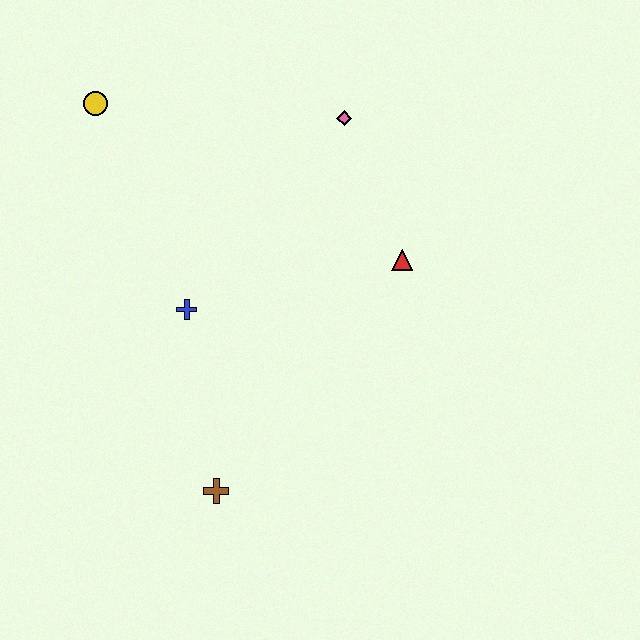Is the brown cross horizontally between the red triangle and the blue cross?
Yes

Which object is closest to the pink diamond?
The red triangle is closest to the pink diamond.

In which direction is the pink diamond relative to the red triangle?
The pink diamond is above the red triangle.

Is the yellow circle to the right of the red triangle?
No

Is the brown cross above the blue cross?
No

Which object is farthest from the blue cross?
The pink diamond is farthest from the blue cross.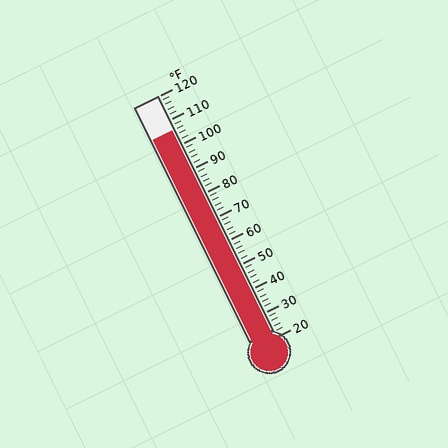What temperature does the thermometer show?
The thermometer shows approximately 106°F.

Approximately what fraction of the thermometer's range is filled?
The thermometer is filled to approximately 85% of its range.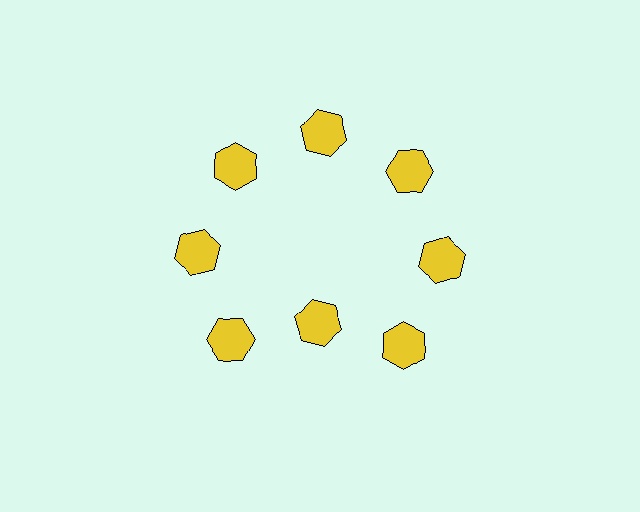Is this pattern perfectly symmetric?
No. The 8 yellow hexagons are arranged in a ring, but one element near the 6 o'clock position is pulled inward toward the center, breaking the 8-fold rotational symmetry.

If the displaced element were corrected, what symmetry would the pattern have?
It would have 8-fold rotational symmetry — the pattern would map onto itself every 45 degrees.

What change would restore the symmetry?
The symmetry would be restored by moving it outward, back onto the ring so that all 8 hexagons sit at equal angles and equal distance from the center.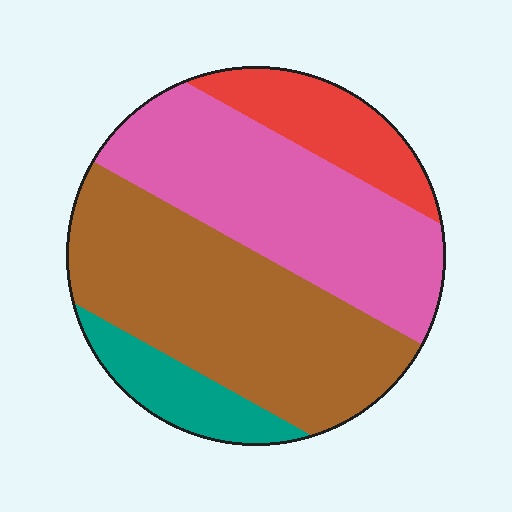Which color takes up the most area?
Brown, at roughly 40%.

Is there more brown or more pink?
Brown.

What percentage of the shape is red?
Red covers around 15% of the shape.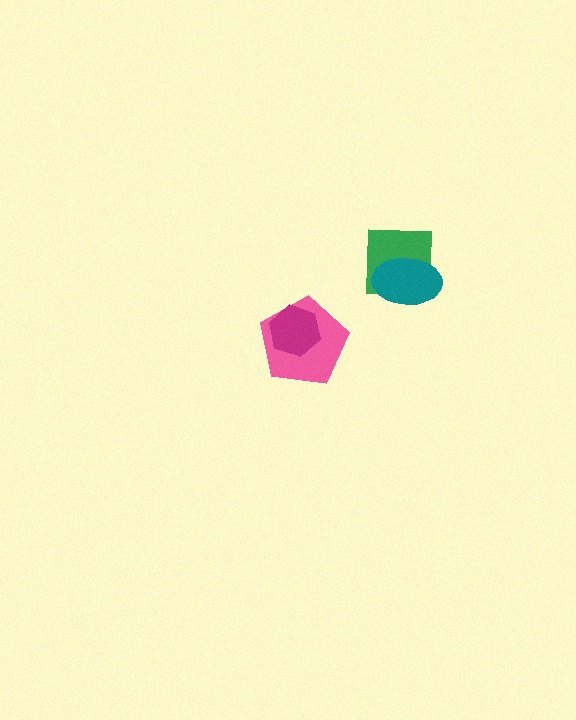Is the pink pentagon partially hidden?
Yes, it is partially covered by another shape.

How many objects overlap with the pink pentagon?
1 object overlaps with the pink pentagon.